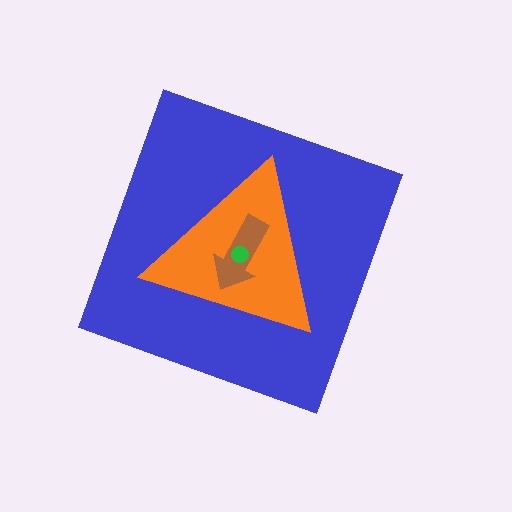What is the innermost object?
The green circle.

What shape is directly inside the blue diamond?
The orange triangle.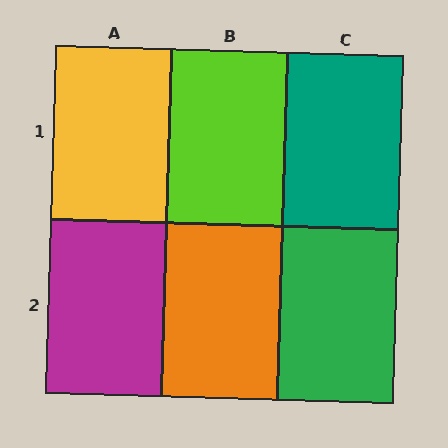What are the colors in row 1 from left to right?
Yellow, lime, teal.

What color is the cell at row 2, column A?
Magenta.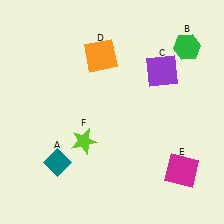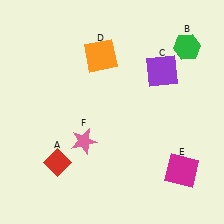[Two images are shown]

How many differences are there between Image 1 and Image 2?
There are 2 differences between the two images.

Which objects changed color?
A changed from teal to red. F changed from lime to pink.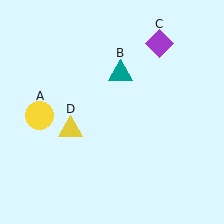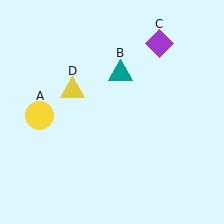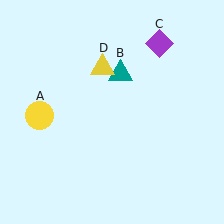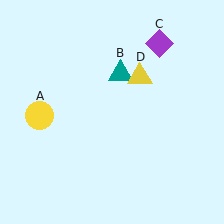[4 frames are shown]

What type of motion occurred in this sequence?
The yellow triangle (object D) rotated clockwise around the center of the scene.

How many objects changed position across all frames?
1 object changed position: yellow triangle (object D).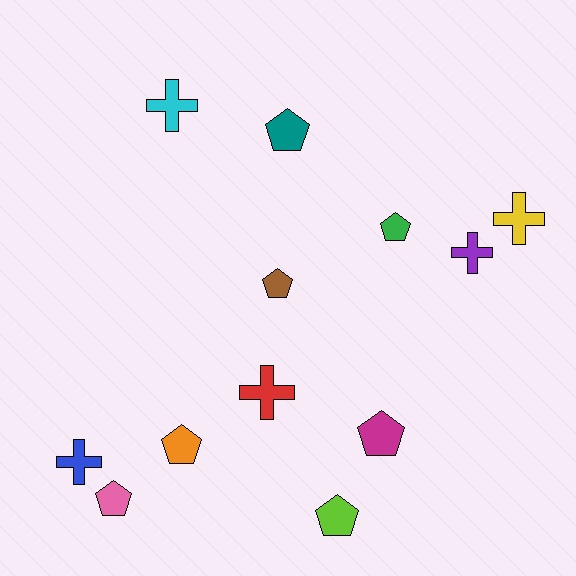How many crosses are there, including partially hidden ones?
There are 5 crosses.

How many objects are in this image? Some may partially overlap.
There are 12 objects.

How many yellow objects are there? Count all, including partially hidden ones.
There is 1 yellow object.